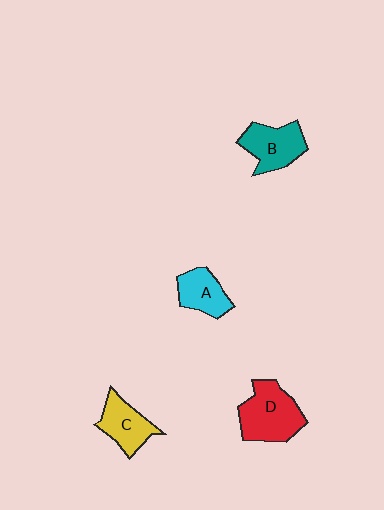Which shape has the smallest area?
Shape A (cyan).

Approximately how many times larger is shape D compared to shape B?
Approximately 1.3 times.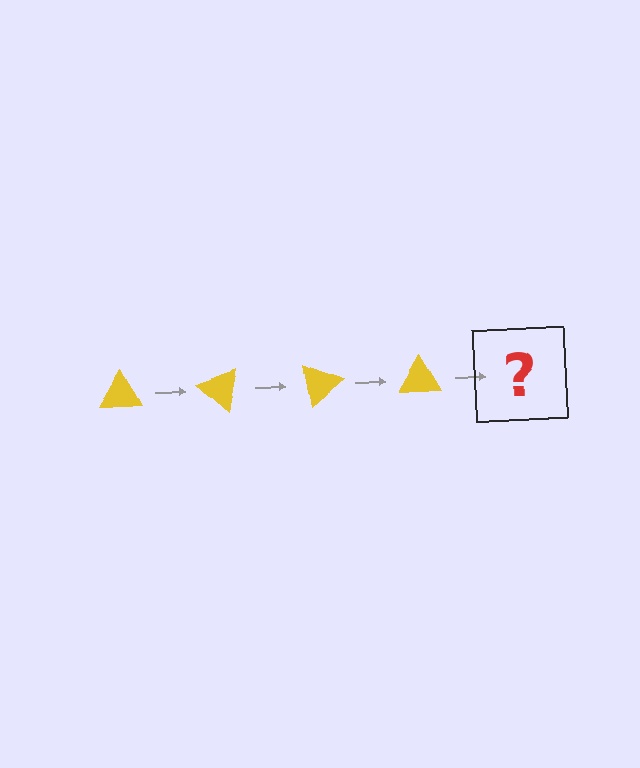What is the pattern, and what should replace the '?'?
The pattern is that the triangle rotates 40 degrees each step. The '?' should be a yellow triangle rotated 160 degrees.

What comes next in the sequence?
The next element should be a yellow triangle rotated 160 degrees.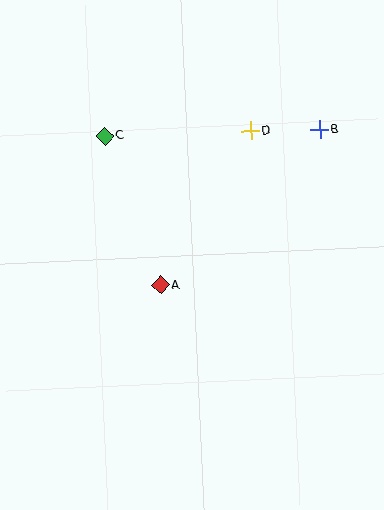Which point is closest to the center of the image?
Point A at (161, 285) is closest to the center.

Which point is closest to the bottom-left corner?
Point A is closest to the bottom-left corner.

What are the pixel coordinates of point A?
Point A is at (161, 285).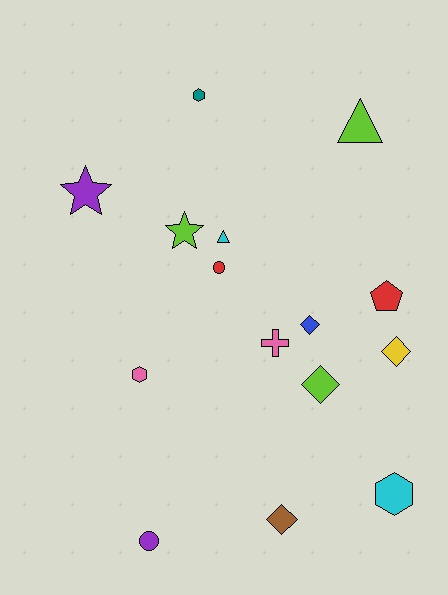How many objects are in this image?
There are 15 objects.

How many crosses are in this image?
There is 1 cross.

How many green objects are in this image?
There are no green objects.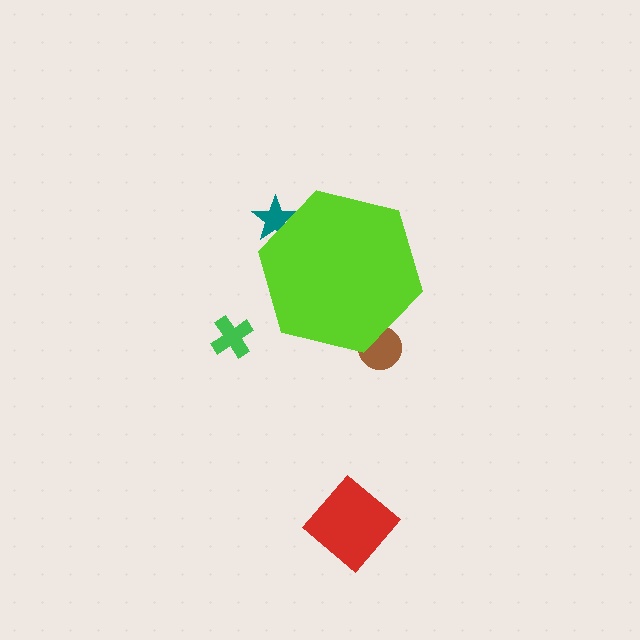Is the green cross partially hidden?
No, the green cross is fully visible.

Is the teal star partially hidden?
Yes, the teal star is partially hidden behind the lime hexagon.